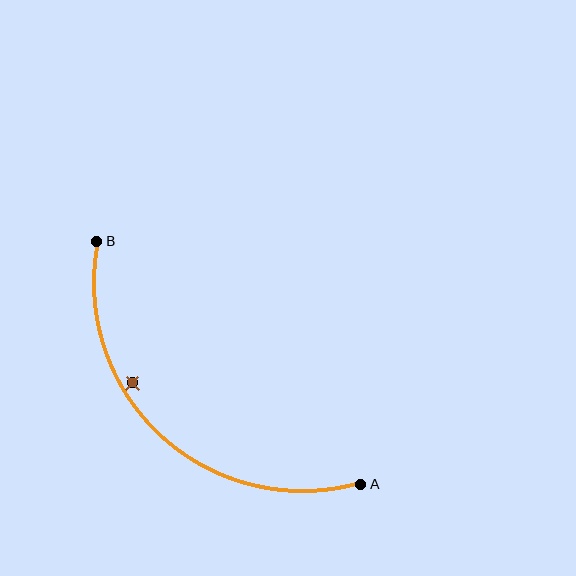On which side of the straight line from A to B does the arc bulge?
The arc bulges below and to the left of the straight line connecting A and B.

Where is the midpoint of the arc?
The arc midpoint is the point on the curve farthest from the straight line joining A and B. It sits below and to the left of that line.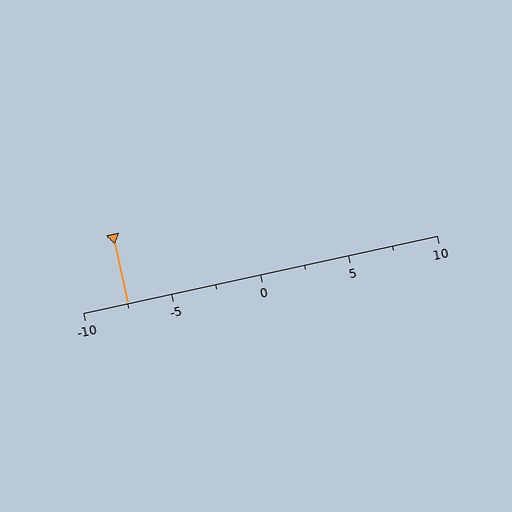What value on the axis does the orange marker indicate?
The marker indicates approximately -7.5.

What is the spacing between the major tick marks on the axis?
The major ticks are spaced 5 apart.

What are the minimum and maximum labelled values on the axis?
The axis runs from -10 to 10.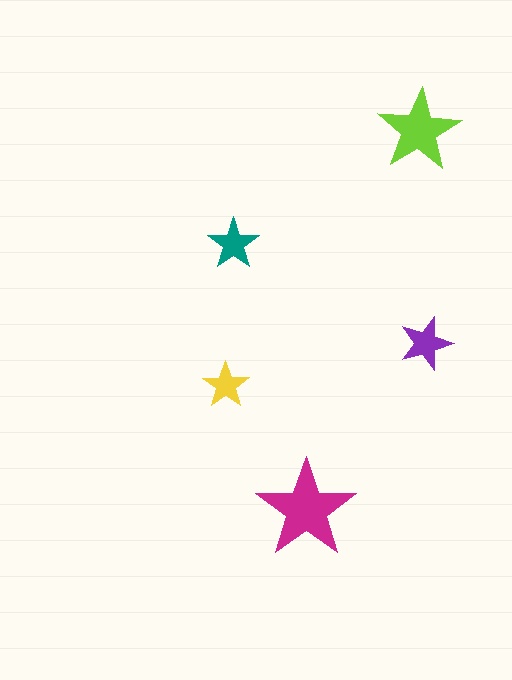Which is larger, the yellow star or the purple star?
The purple one.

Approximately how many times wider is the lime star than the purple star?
About 1.5 times wider.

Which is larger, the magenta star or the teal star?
The magenta one.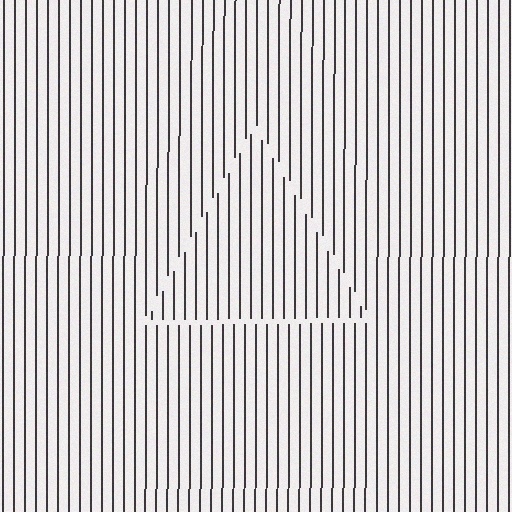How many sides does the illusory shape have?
3 sides — the line-ends trace a triangle.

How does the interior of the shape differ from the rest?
The interior of the shape contains the same grating, shifted by half a period — the contour is defined by the phase discontinuity where line-ends from the inner and outer gratings abut.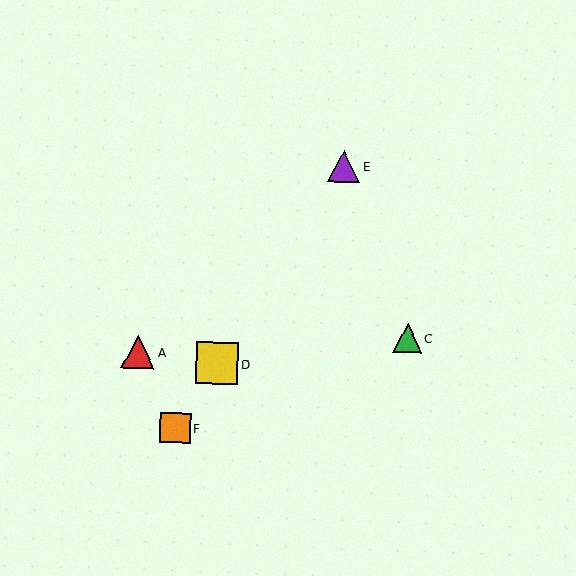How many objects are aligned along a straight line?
4 objects (B, D, E, F) are aligned along a straight line.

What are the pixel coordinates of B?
Object B is at (212, 371).